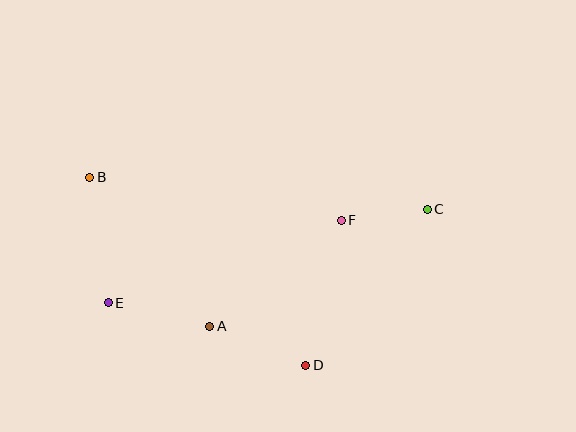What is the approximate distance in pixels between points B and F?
The distance between B and F is approximately 256 pixels.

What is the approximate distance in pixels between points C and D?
The distance between C and D is approximately 198 pixels.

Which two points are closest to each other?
Points C and F are closest to each other.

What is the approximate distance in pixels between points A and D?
The distance between A and D is approximately 104 pixels.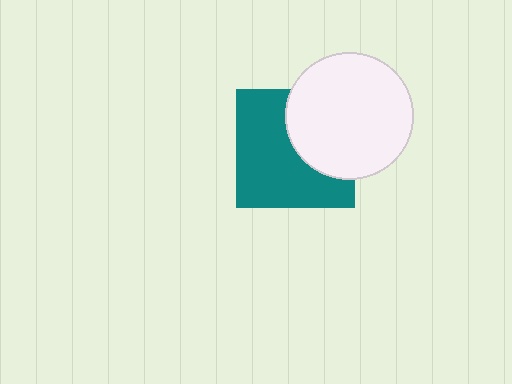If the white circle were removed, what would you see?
You would see the complete teal square.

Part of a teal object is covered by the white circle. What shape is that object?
It is a square.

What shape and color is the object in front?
The object in front is a white circle.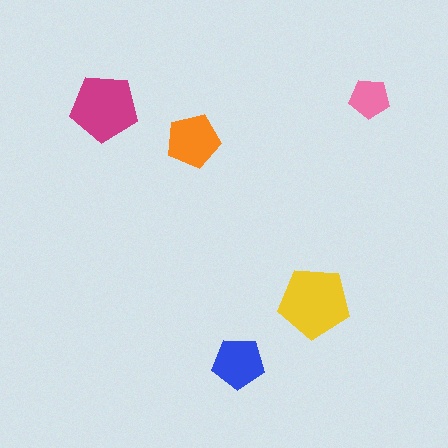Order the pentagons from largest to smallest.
the yellow one, the magenta one, the orange one, the blue one, the pink one.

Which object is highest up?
The pink pentagon is topmost.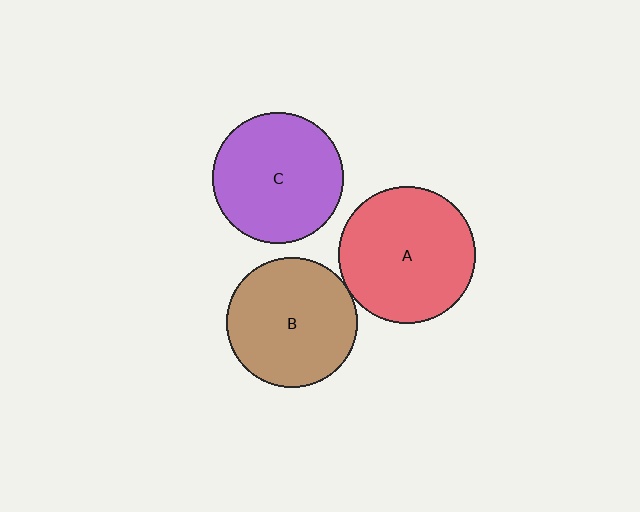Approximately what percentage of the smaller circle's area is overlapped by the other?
Approximately 5%.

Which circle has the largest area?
Circle A (red).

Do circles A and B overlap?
Yes.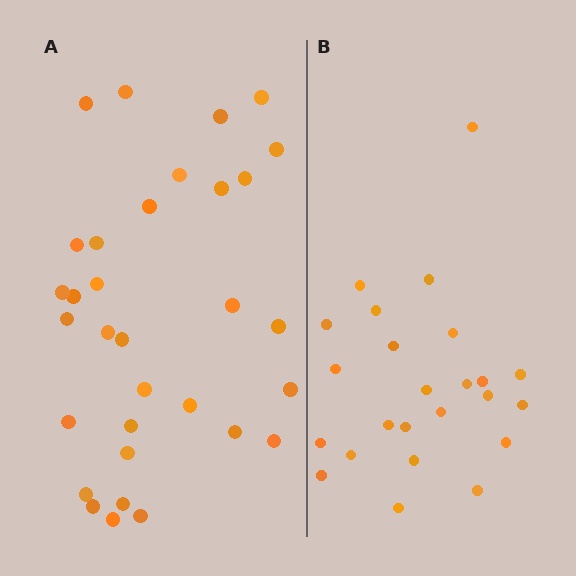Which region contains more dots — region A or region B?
Region A (the left region) has more dots.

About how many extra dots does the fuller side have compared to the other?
Region A has roughly 8 or so more dots than region B.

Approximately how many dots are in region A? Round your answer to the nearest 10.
About 30 dots. (The exact count is 32, which rounds to 30.)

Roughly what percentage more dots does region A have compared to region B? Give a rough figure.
About 35% more.